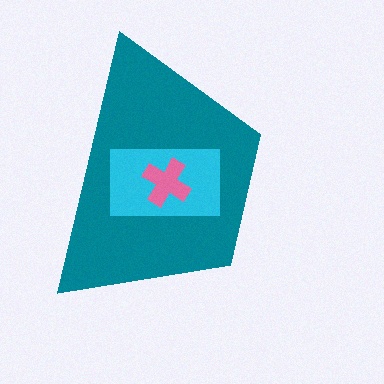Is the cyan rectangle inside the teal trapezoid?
Yes.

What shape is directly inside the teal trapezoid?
The cyan rectangle.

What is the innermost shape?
The pink cross.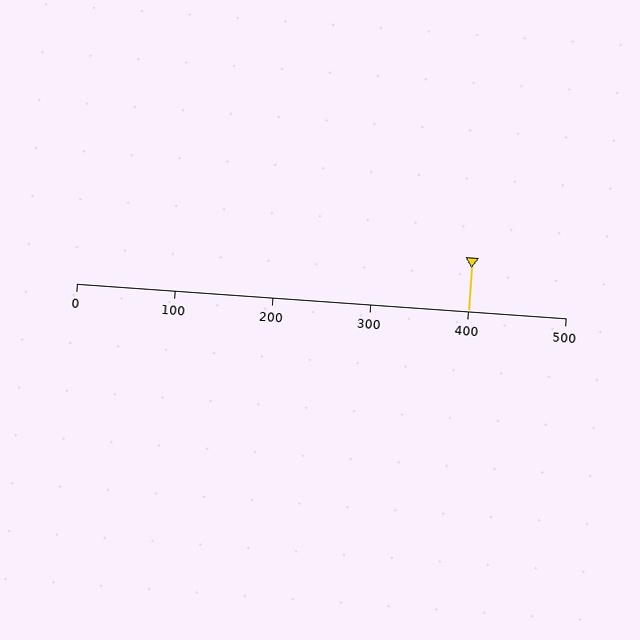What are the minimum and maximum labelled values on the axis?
The axis runs from 0 to 500.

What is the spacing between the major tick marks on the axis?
The major ticks are spaced 100 apart.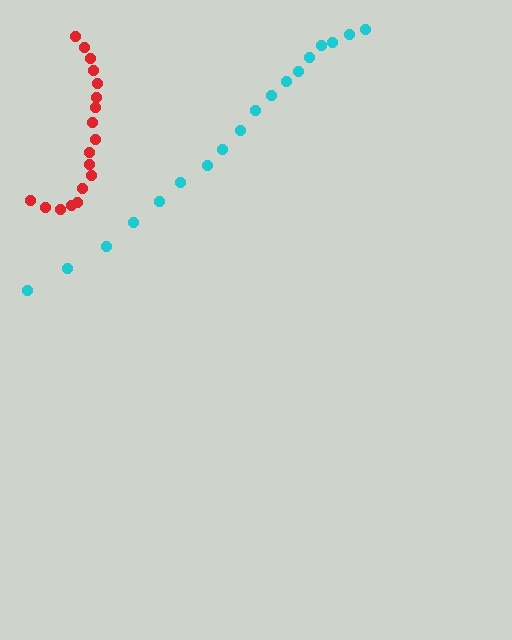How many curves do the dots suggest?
There are 2 distinct paths.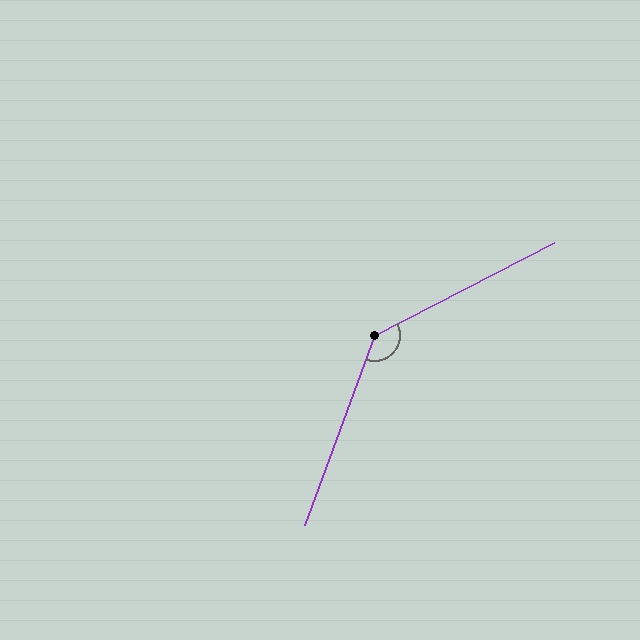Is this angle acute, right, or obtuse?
It is obtuse.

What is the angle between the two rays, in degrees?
Approximately 138 degrees.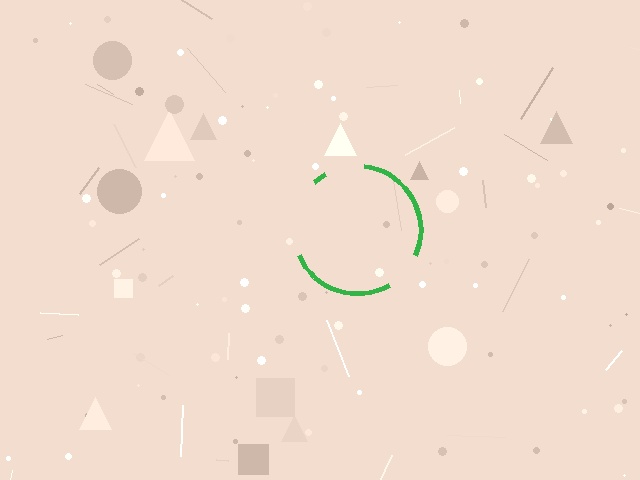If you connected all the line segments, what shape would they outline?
They would outline a circle.